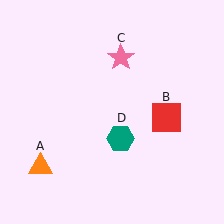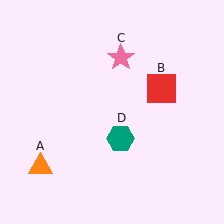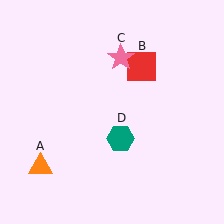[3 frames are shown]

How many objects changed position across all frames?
1 object changed position: red square (object B).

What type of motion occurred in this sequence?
The red square (object B) rotated counterclockwise around the center of the scene.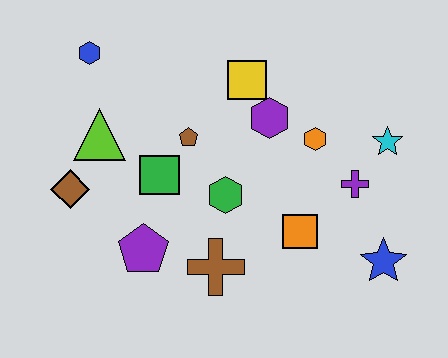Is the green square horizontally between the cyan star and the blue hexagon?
Yes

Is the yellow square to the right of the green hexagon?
Yes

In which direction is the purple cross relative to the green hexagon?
The purple cross is to the right of the green hexagon.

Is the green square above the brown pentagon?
No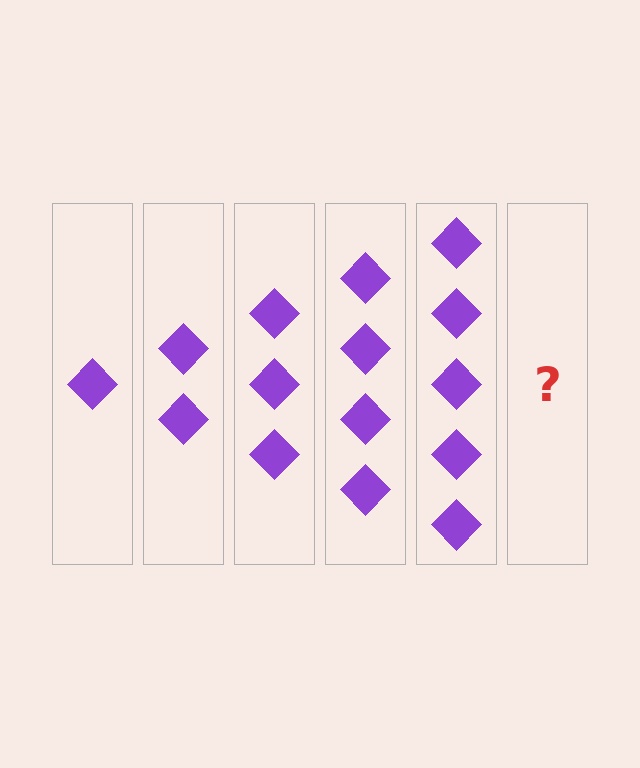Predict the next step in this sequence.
The next step is 6 diamonds.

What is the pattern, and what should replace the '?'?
The pattern is that each step adds one more diamond. The '?' should be 6 diamonds.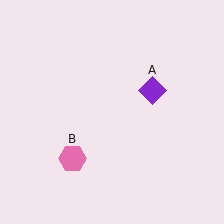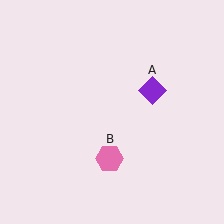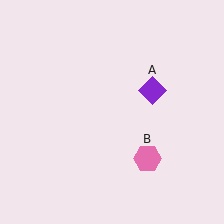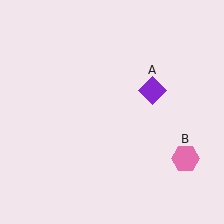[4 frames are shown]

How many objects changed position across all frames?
1 object changed position: pink hexagon (object B).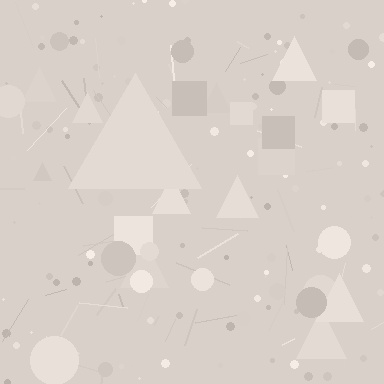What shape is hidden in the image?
A triangle is hidden in the image.